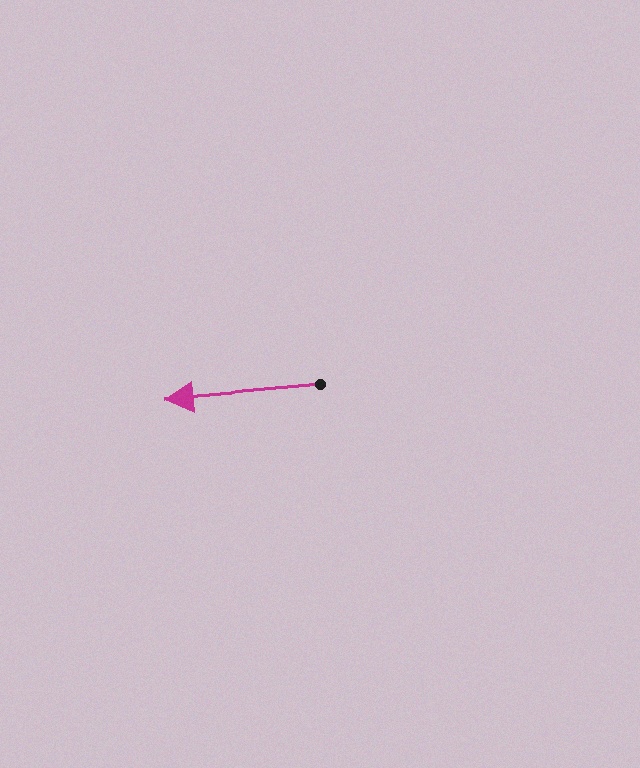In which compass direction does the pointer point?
West.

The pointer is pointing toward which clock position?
Roughly 9 o'clock.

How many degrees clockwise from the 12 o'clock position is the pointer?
Approximately 265 degrees.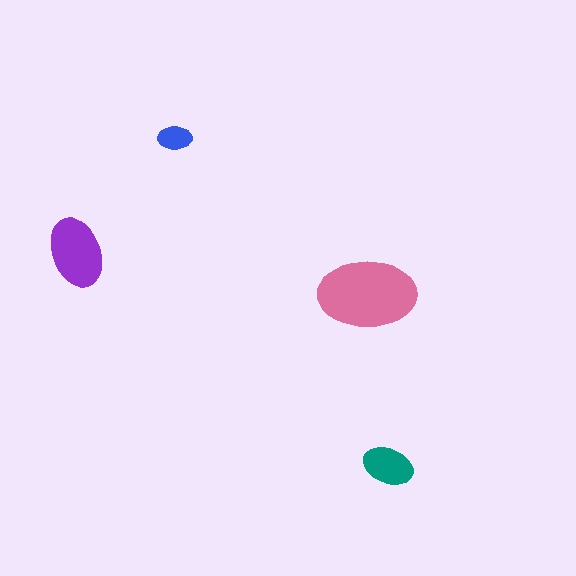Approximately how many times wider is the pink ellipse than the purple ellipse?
About 1.5 times wider.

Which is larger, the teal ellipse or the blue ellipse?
The teal one.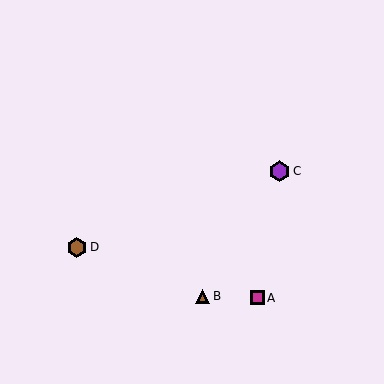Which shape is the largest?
The purple hexagon (labeled C) is the largest.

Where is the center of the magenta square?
The center of the magenta square is at (257, 298).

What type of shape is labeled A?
Shape A is a magenta square.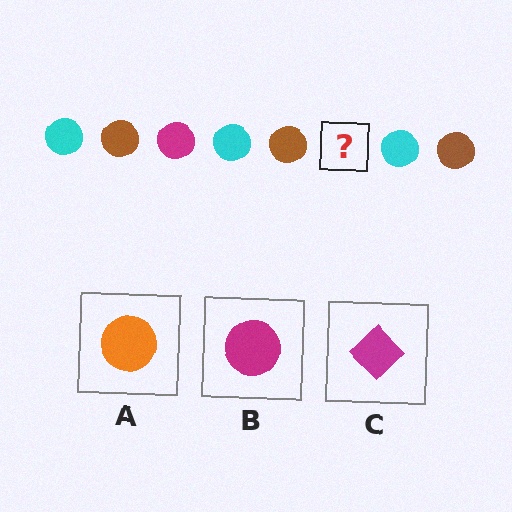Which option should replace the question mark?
Option B.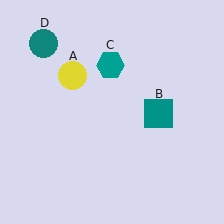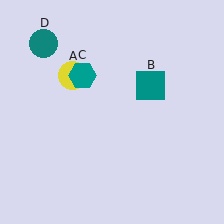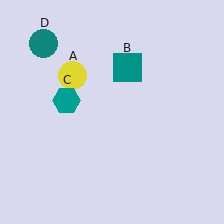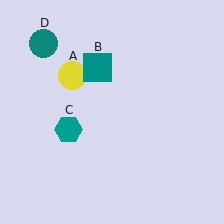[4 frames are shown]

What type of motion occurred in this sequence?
The teal square (object B), teal hexagon (object C) rotated counterclockwise around the center of the scene.